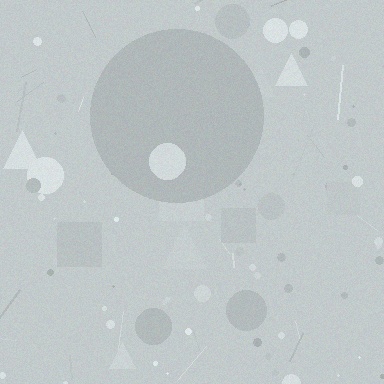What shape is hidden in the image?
A circle is hidden in the image.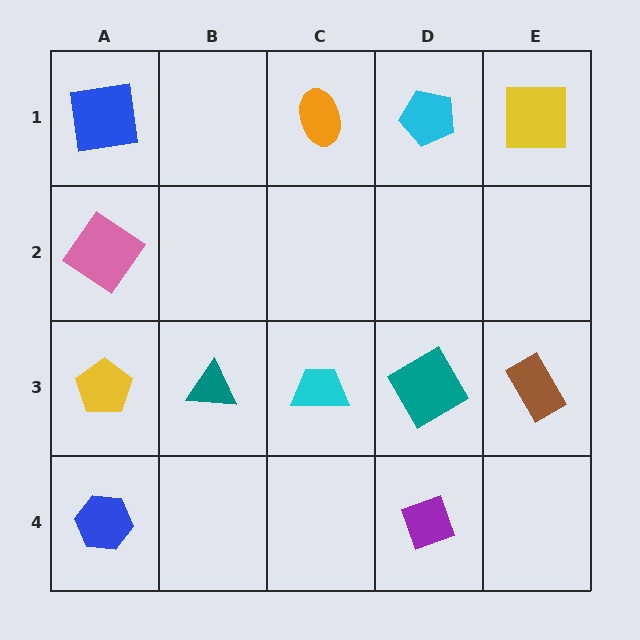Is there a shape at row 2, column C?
No, that cell is empty.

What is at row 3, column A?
A yellow pentagon.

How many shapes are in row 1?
4 shapes.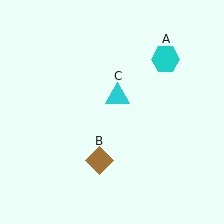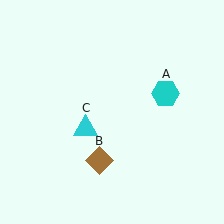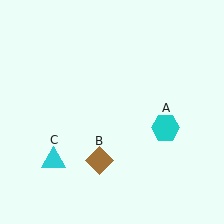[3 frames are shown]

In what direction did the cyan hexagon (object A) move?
The cyan hexagon (object A) moved down.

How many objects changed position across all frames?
2 objects changed position: cyan hexagon (object A), cyan triangle (object C).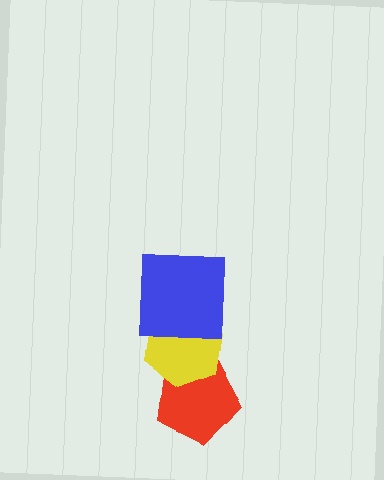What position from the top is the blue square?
The blue square is 1st from the top.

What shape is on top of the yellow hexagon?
The blue square is on top of the yellow hexagon.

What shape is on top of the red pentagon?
The yellow hexagon is on top of the red pentagon.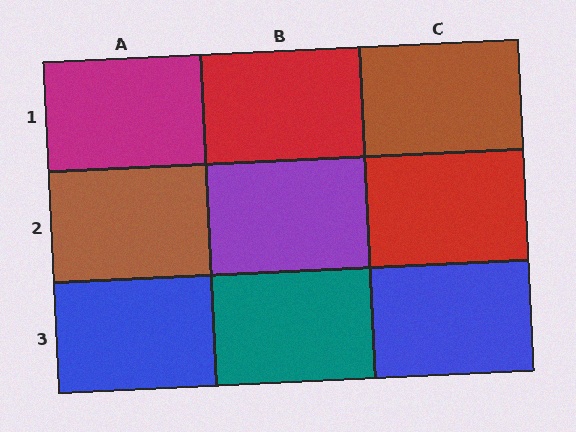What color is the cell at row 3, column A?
Blue.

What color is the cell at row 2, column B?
Purple.